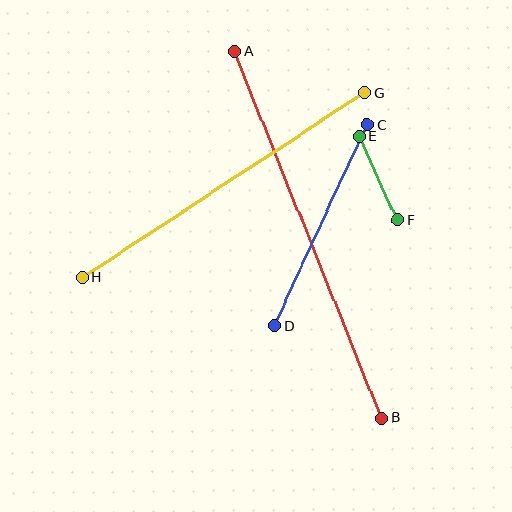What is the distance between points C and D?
The distance is approximately 222 pixels.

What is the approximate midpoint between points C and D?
The midpoint is at approximately (321, 225) pixels.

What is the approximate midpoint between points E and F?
The midpoint is at approximately (378, 178) pixels.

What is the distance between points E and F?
The distance is approximately 93 pixels.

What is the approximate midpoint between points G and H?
The midpoint is at approximately (224, 185) pixels.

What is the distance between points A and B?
The distance is approximately 395 pixels.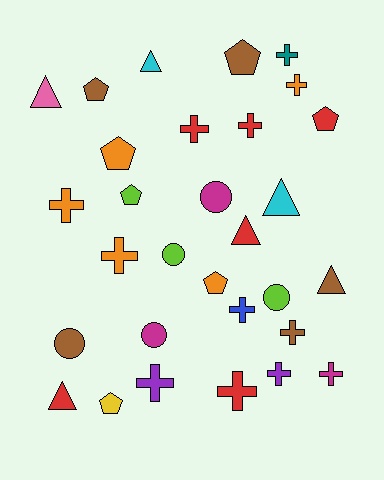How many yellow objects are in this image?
There is 1 yellow object.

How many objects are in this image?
There are 30 objects.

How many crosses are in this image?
There are 12 crosses.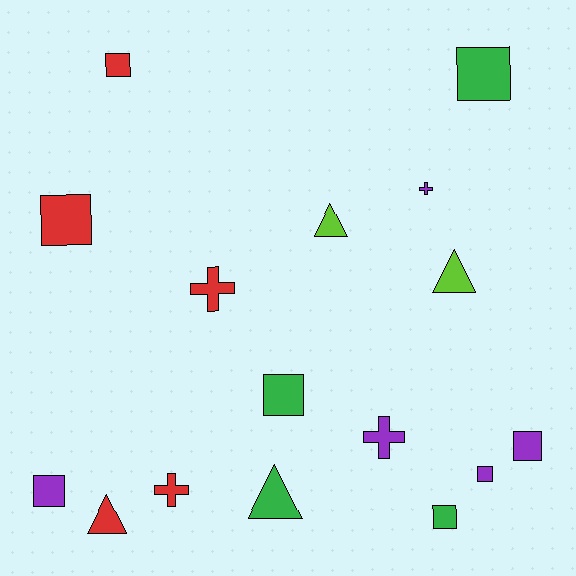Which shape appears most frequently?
Square, with 8 objects.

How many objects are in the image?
There are 16 objects.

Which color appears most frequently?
Purple, with 5 objects.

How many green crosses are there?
There are no green crosses.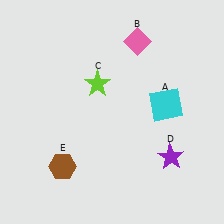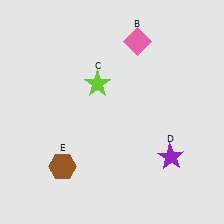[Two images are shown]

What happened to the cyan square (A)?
The cyan square (A) was removed in Image 2. It was in the top-right area of Image 1.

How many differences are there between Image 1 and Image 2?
There is 1 difference between the two images.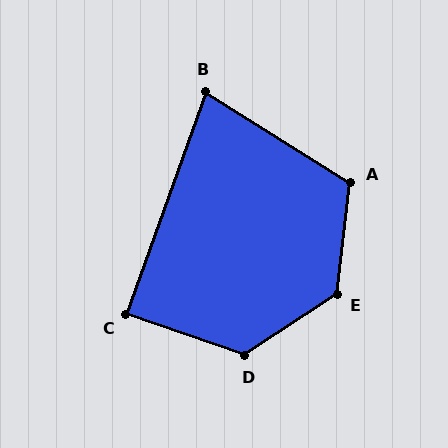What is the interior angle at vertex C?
Approximately 90 degrees (approximately right).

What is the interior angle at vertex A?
Approximately 115 degrees (obtuse).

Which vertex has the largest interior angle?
E, at approximately 130 degrees.